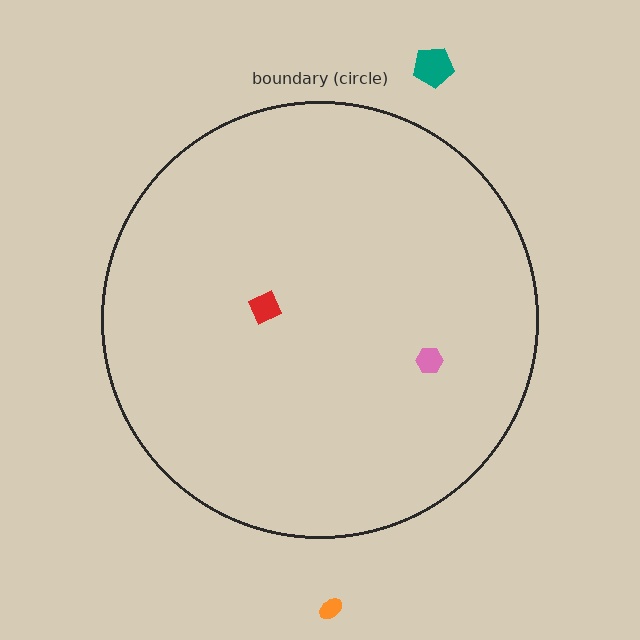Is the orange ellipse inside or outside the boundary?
Outside.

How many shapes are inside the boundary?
2 inside, 2 outside.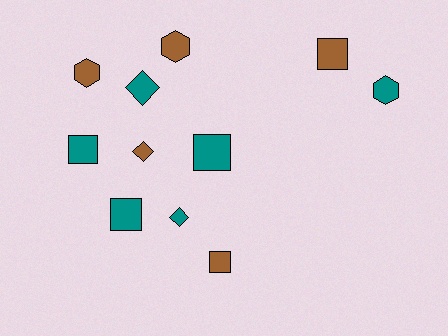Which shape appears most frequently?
Square, with 5 objects.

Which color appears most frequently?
Teal, with 6 objects.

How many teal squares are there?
There are 3 teal squares.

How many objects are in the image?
There are 11 objects.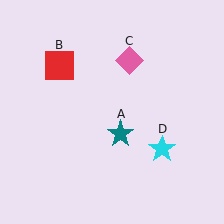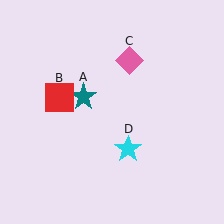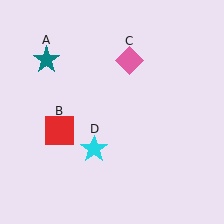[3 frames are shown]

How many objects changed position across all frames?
3 objects changed position: teal star (object A), red square (object B), cyan star (object D).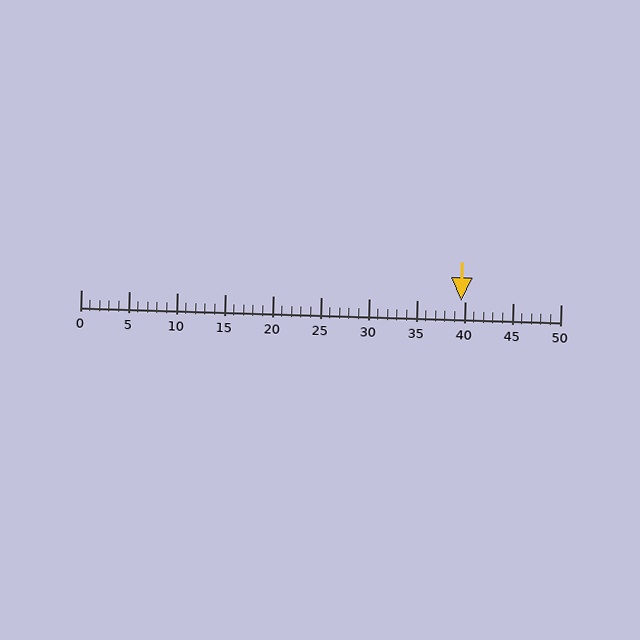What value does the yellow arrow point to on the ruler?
The yellow arrow points to approximately 40.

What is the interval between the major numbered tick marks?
The major tick marks are spaced 5 units apart.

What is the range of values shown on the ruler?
The ruler shows values from 0 to 50.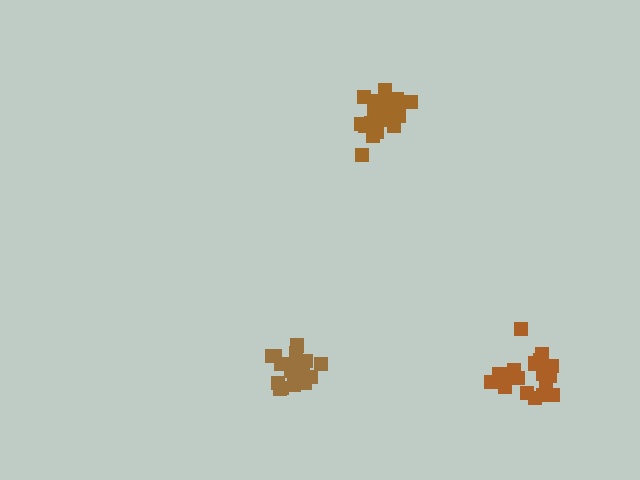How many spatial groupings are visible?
There are 3 spatial groupings.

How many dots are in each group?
Group 1: 20 dots, Group 2: 18 dots, Group 3: 21 dots (59 total).